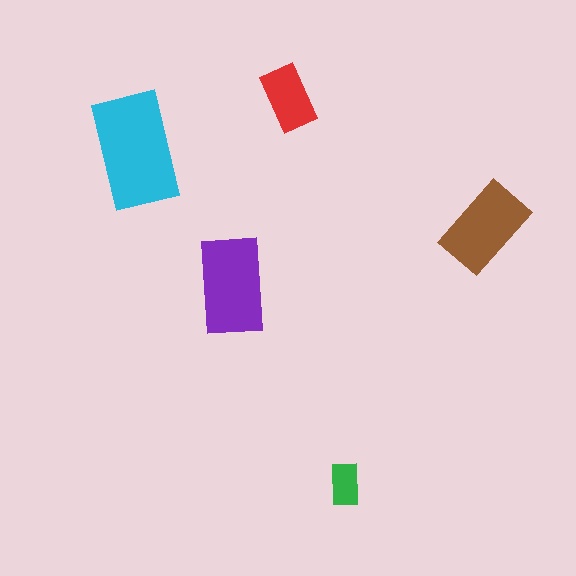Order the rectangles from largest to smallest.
the cyan one, the purple one, the brown one, the red one, the green one.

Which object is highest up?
The red rectangle is topmost.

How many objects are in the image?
There are 5 objects in the image.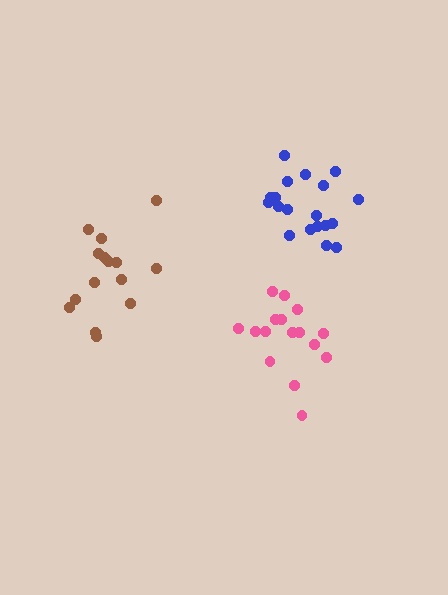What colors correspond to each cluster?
The clusters are colored: pink, blue, brown.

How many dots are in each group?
Group 1: 16 dots, Group 2: 19 dots, Group 3: 15 dots (50 total).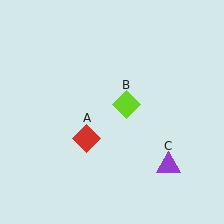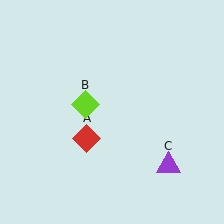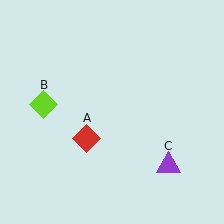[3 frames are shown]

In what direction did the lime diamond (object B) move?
The lime diamond (object B) moved left.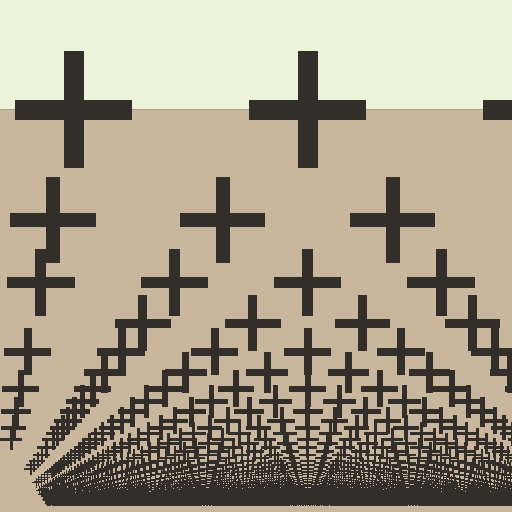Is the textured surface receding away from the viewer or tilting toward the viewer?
The surface appears to tilt toward the viewer. Texture elements get larger and sparser toward the top.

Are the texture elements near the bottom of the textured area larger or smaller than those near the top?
Smaller. The gradient is inverted — elements near the bottom are smaller and denser.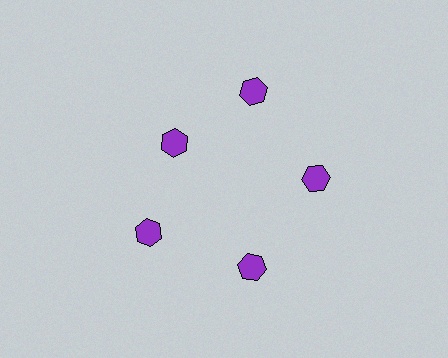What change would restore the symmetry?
The symmetry would be restored by moving it outward, back onto the ring so that all 5 hexagons sit at equal angles and equal distance from the center.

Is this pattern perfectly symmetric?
No. The 5 purple hexagons are arranged in a ring, but one element near the 10 o'clock position is pulled inward toward the center, breaking the 5-fold rotational symmetry.